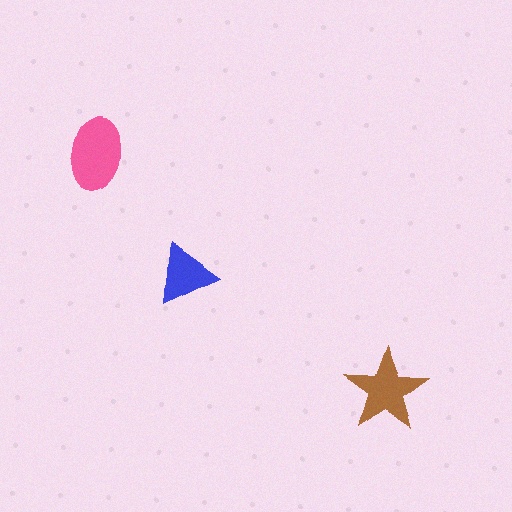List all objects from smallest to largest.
The blue triangle, the brown star, the pink ellipse.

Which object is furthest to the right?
The brown star is rightmost.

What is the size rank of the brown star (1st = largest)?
2nd.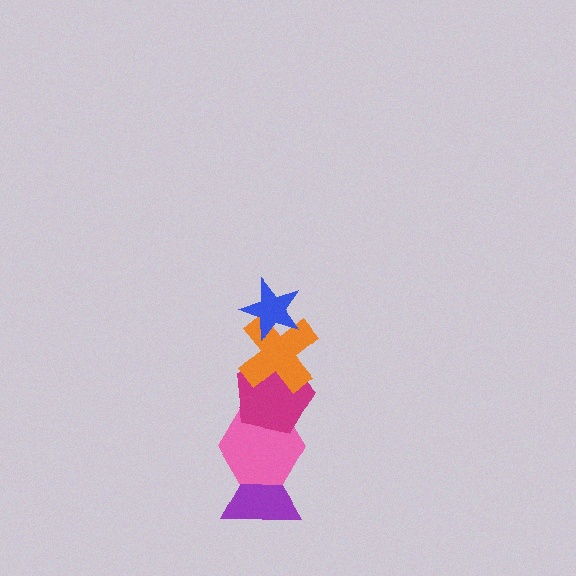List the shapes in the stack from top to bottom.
From top to bottom: the blue star, the orange cross, the magenta pentagon, the pink hexagon, the purple triangle.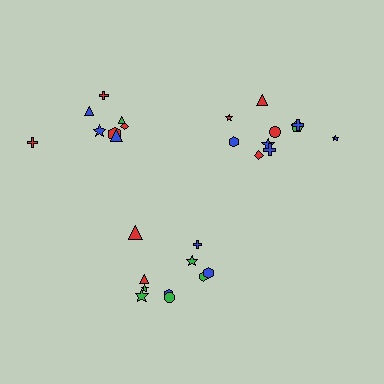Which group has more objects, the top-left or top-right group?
The top-right group.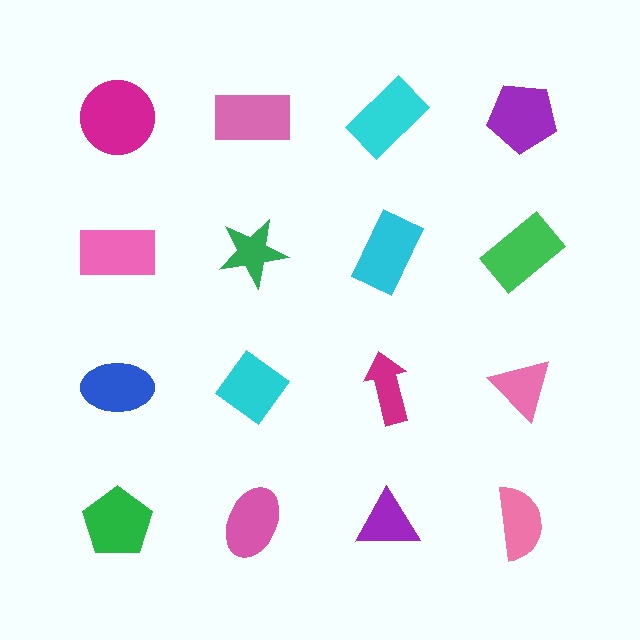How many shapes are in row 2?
4 shapes.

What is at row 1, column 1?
A magenta circle.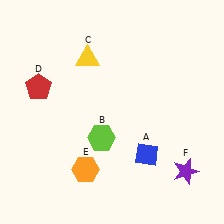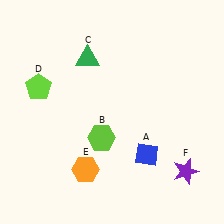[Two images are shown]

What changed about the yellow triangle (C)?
In Image 1, C is yellow. In Image 2, it changed to green.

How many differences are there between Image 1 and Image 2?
There are 2 differences between the two images.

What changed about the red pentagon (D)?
In Image 1, D is red. In Image 2, it changed to lime.